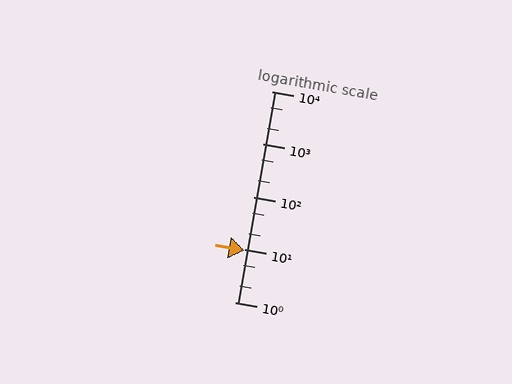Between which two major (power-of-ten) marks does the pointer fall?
The pointer is between 1 and 10.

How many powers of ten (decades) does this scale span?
The scale spans 4 decades, from 1 to 10000.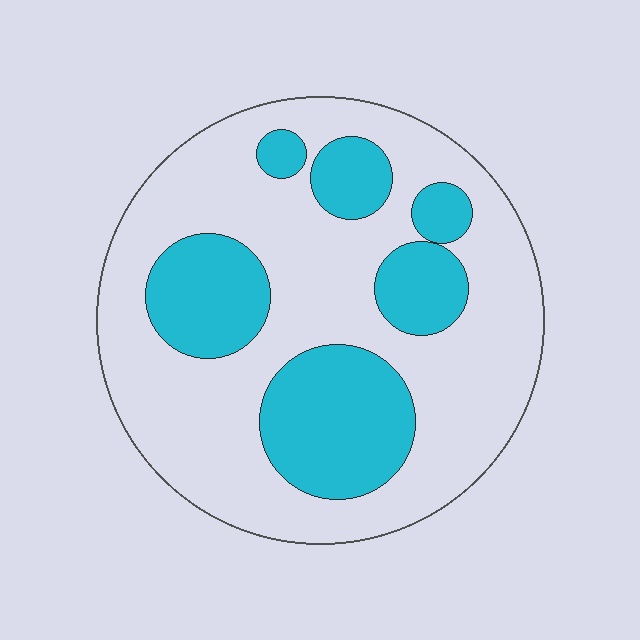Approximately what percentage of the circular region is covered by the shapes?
Approximately 30%.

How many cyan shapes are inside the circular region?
6.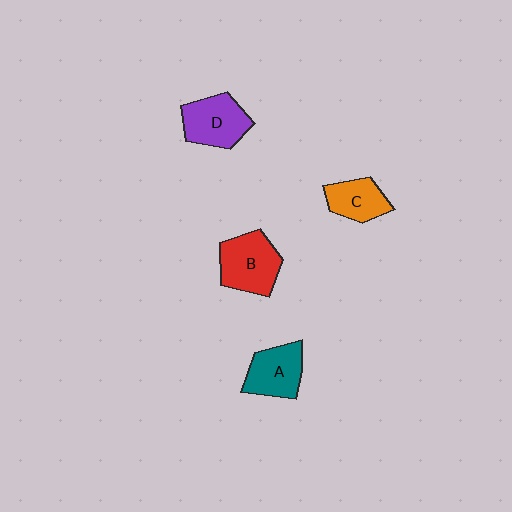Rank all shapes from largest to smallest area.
From largest to smallest: B (red), D (purple), A (teal), C (orange).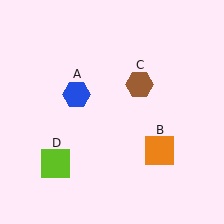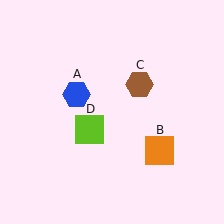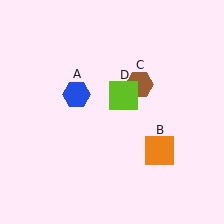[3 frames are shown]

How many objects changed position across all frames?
1 object changed position: lime square (object D).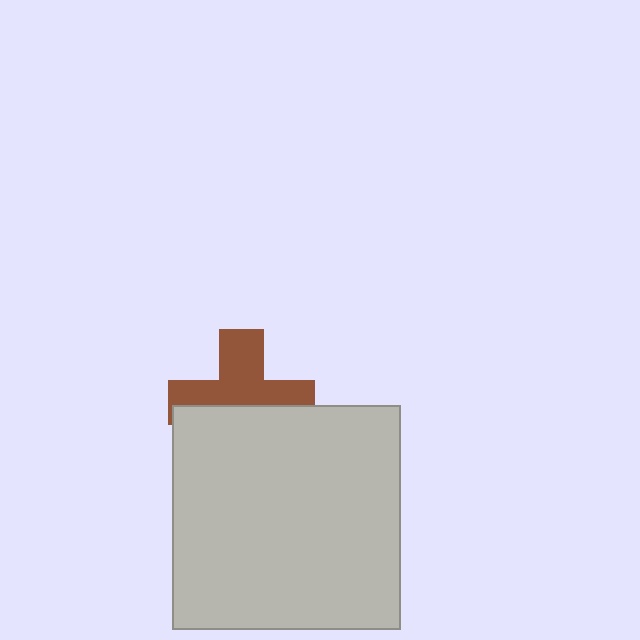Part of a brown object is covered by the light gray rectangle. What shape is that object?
It is a cross.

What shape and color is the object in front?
The object in front is a light gray rectangle.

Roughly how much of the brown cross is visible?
About half of it is visible (roughly 55%).